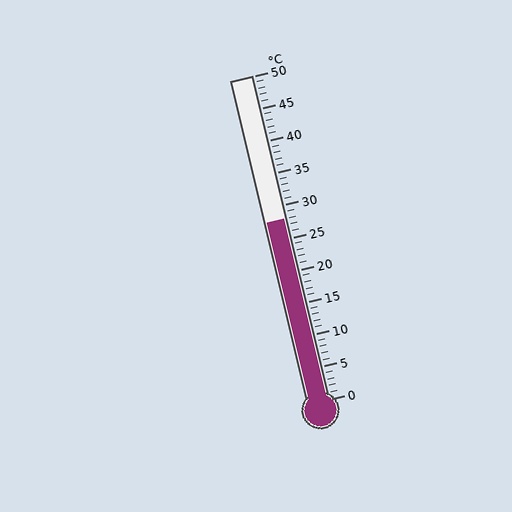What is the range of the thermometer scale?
The thermometer scale ranges from 0°C to 50°C.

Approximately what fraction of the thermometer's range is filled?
The thermometer is filled to approximately 55% of its range.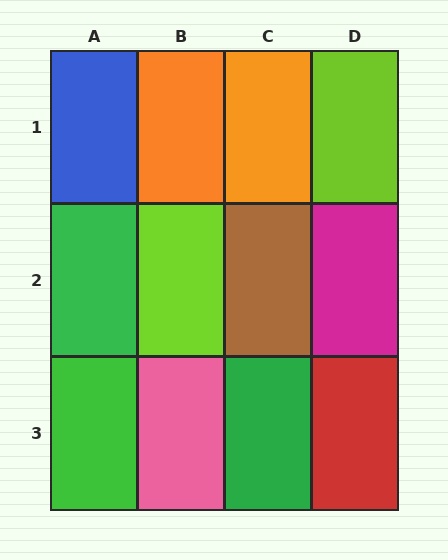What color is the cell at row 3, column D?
Red.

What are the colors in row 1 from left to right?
Blue, orange, orange, lime.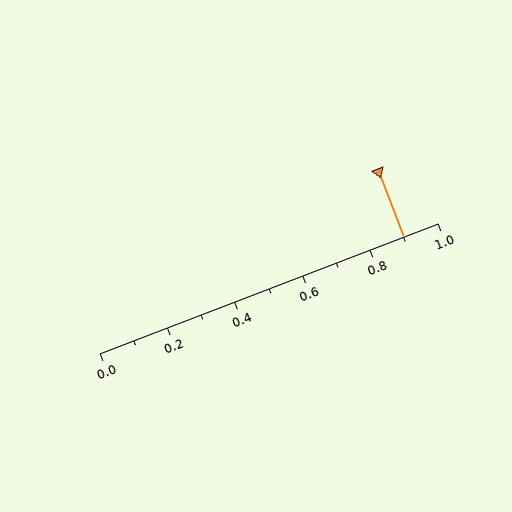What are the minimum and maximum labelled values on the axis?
The axis runs from 0.0 to 1.0.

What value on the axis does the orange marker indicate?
The marker indicates approximately 0.9.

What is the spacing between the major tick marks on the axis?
The major ticks are spaced 0.2 apart.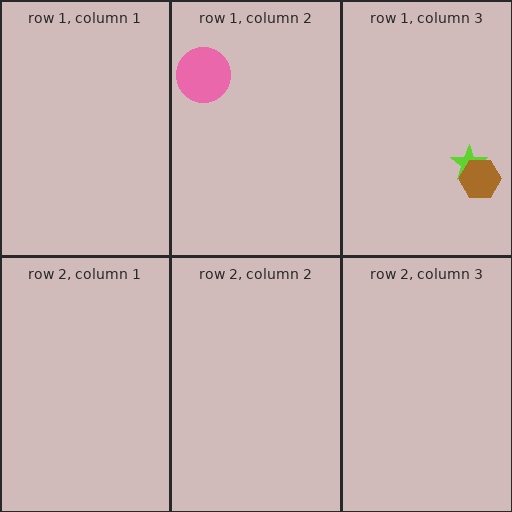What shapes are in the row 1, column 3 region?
The lime star, the brown hexagon.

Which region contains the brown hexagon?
The row 1, column 3 region.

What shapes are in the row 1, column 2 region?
The pink circle.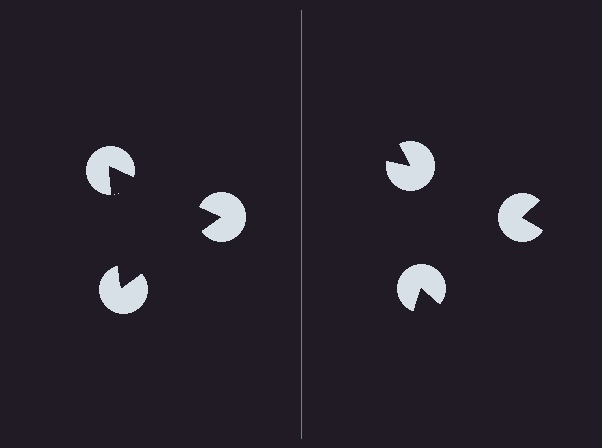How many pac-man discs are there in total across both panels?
6 — 3 on each side.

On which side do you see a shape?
An illusory triangle appears on the left side. On the right side the wedge cuts are rotated, so no coherent shape forms.